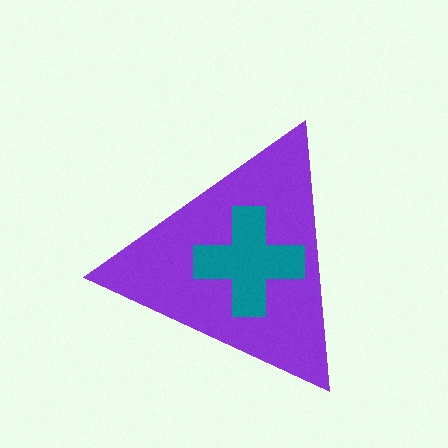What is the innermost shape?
The teal cross.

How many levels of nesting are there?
2.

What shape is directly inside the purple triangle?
The teal cross.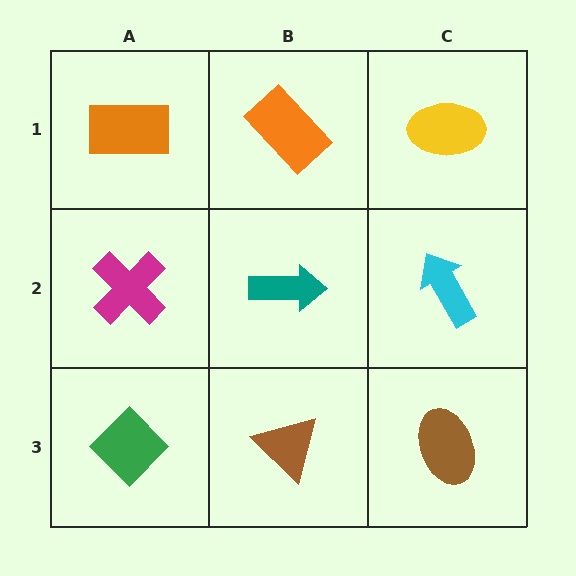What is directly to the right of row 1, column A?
An orange rectangle.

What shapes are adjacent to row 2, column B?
An orange rectangle (row 1, column B), a brown triangle (row 3, column B), a magenta cross (row 2, column A), a cyan arrow (row 2, column C).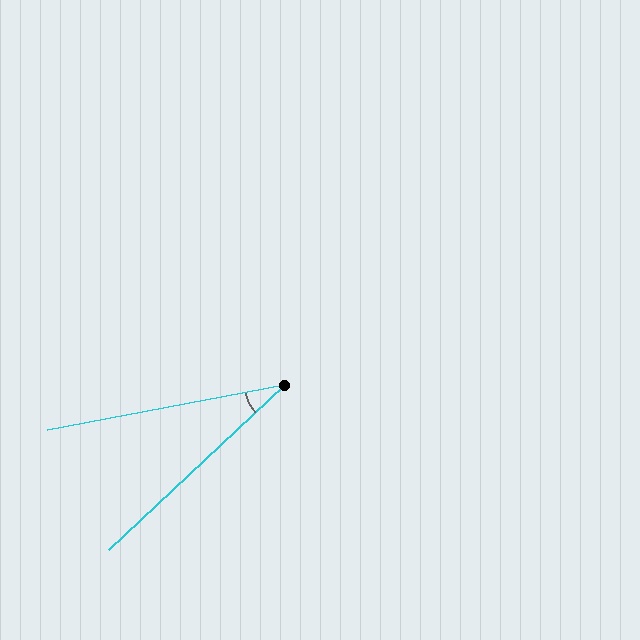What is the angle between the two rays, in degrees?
Approximately 32 degrees.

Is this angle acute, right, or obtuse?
It is acute.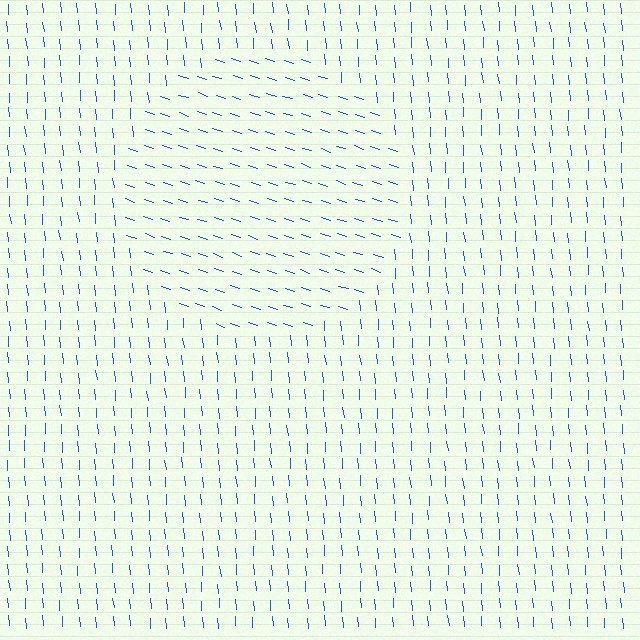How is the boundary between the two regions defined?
The boundary is defined purely by a change in line orientation (approximately 67 degrees difference). All lines are the same color and thickness.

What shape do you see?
I see a circle.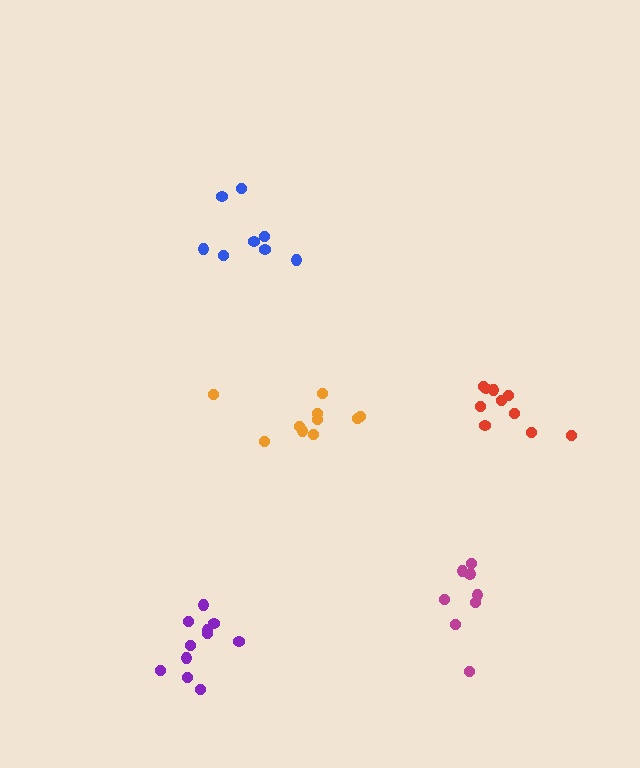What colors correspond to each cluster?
The clusters are colored: orange, blue, purple, magenta, red.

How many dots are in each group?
Group 1: 10 dots, Group 2: 8 dots, Group 3: 11 dots, Group 4: 8 dots, Group 5: 10 dots (47 total).